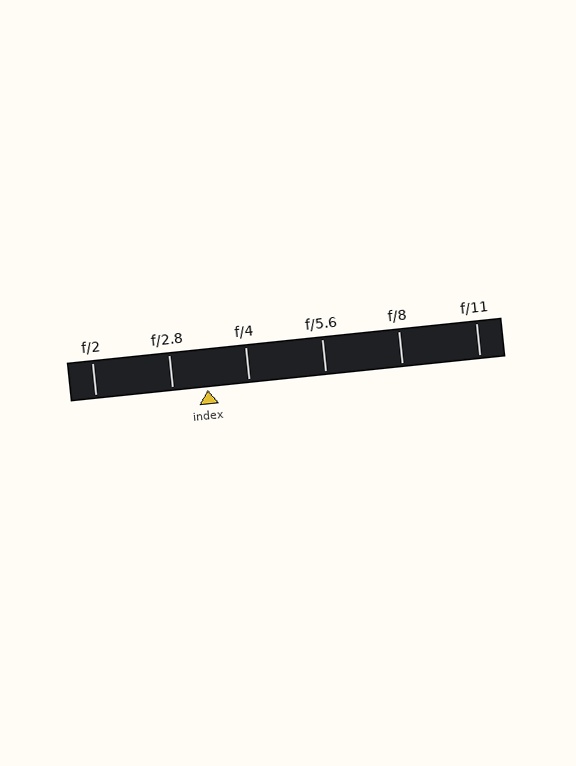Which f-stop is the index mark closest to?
The index mark is closest to f/2.8.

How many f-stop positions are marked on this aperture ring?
There are 6 f-stop positions marked.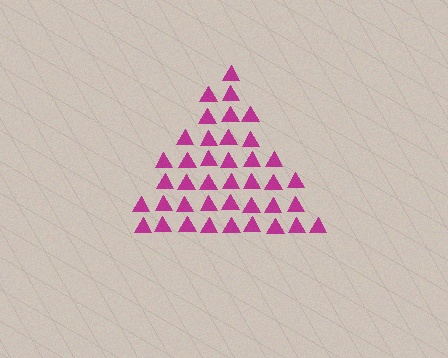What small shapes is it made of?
It is made of small triangles.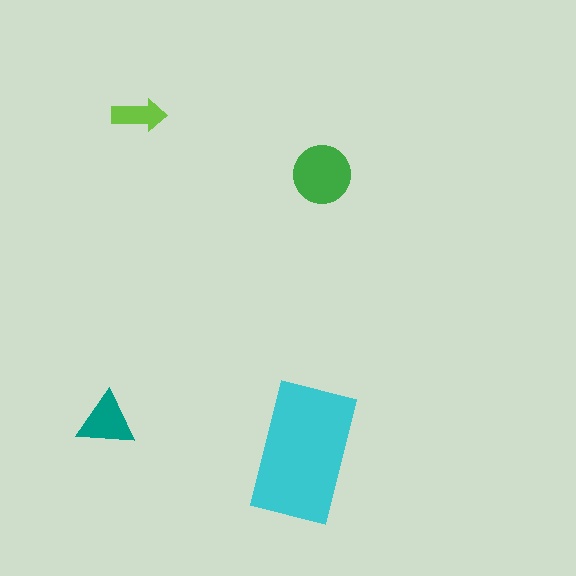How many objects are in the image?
There are 4 objects in the image.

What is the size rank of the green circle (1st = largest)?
2nd.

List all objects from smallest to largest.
The lime arrow, the teal triangle, the green circle, the cyan rectangle.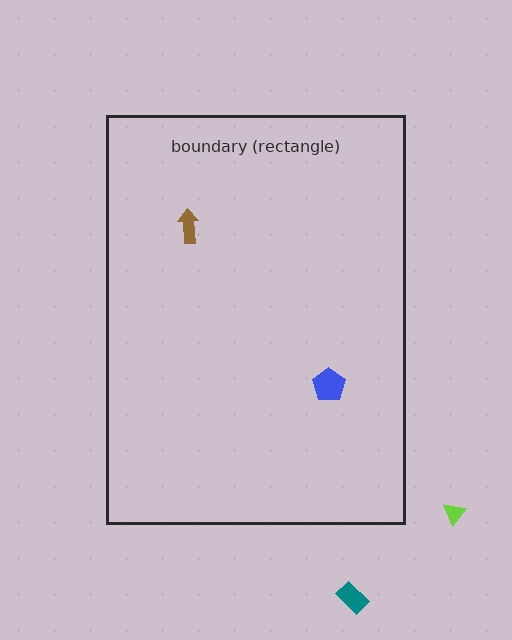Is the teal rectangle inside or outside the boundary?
Outside.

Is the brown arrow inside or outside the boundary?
Inside.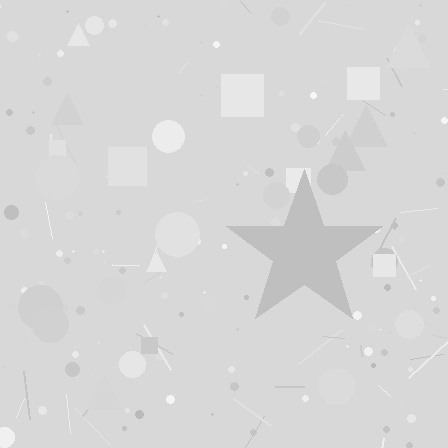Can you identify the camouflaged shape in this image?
The camouflaged shape is a star.